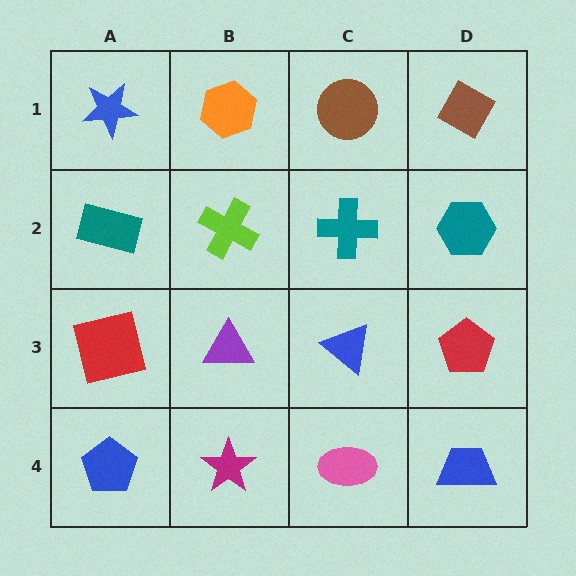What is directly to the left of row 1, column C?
An orange hexagon.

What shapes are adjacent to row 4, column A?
A red square (row 3, column A), a magenta star (row 4, column B).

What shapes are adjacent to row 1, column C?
A teal cross (row 2, column C), an orange hexagon (row 1, column B), a brown diamond (row 1, column D).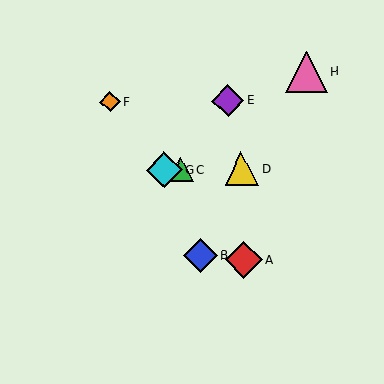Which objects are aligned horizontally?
Objects C, D, G are aligned horizontally.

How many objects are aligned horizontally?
3 objects (C, D, G) are aligned horizontally.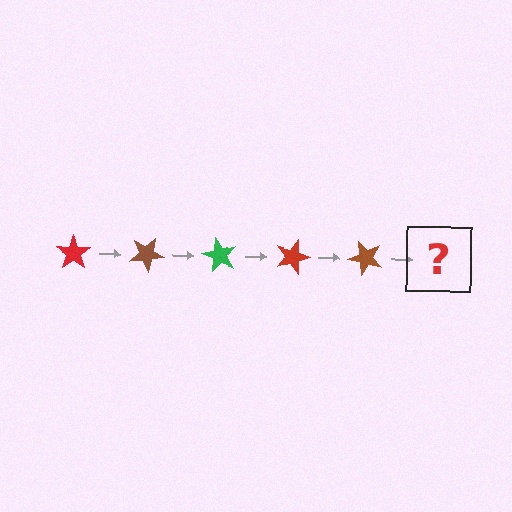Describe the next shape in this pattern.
It should be a green star, rotated 150 degrees from the start.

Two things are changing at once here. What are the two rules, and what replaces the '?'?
The two rules are that it rotates 30 degrees each step and the color cycles through red, brown, and green. The '?' should be a green star, rotated 150 degrees from the start.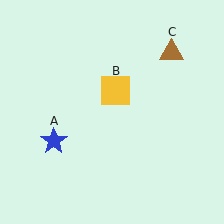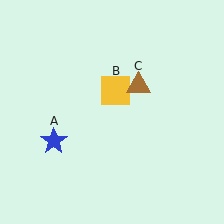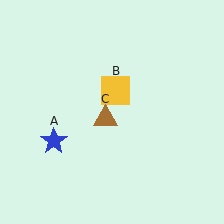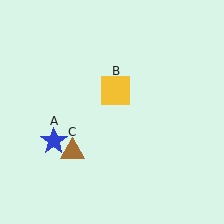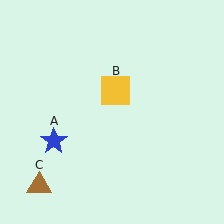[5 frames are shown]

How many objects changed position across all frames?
1 object changed position: brown triangle (object C).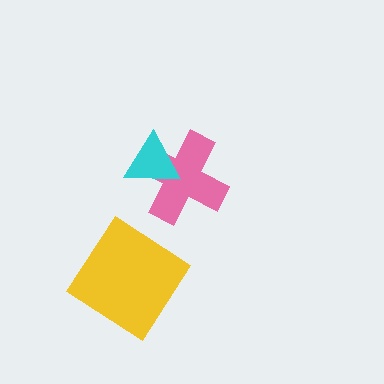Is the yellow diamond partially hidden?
No, no other shape covers it.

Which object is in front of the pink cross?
The cyan triangle is in front of the pink cross.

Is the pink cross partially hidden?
Yes, it is partially covered by another shape.